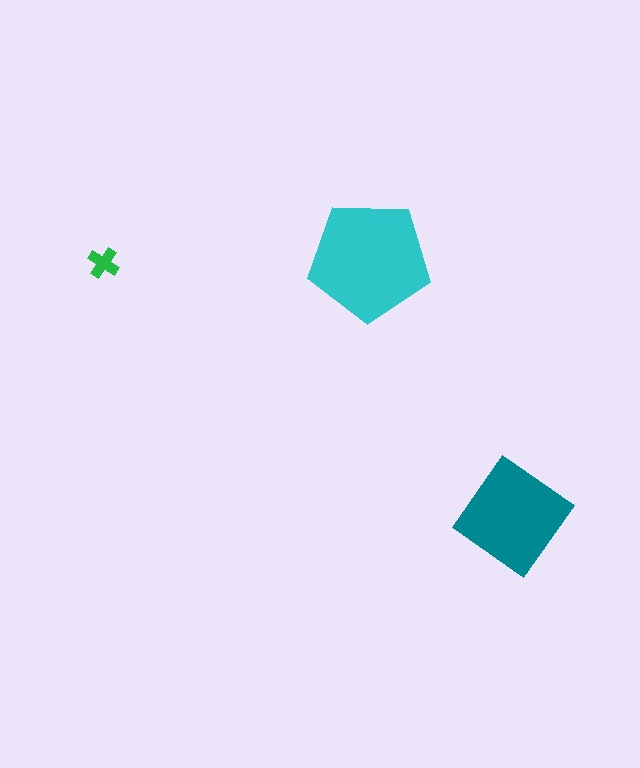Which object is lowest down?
The teal diamond is bottommost.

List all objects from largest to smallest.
The cyan pentagon, the teal diamond, the green cross.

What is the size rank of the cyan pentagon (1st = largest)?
1st.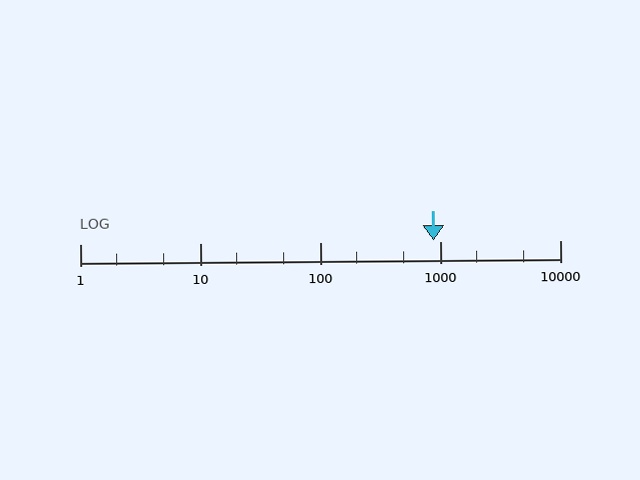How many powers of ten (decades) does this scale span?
The scale spans 4 decades, from 1 to 10000.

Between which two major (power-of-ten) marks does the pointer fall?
The pointer is between 100 and 1000.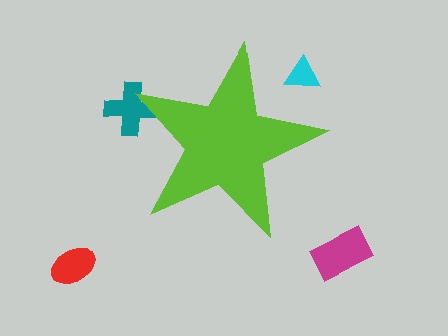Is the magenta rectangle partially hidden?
No, the magenta rectangle is fully visible.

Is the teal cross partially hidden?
Yes, the teal cross is partially hidden behind the lime star.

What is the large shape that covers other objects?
A lime star.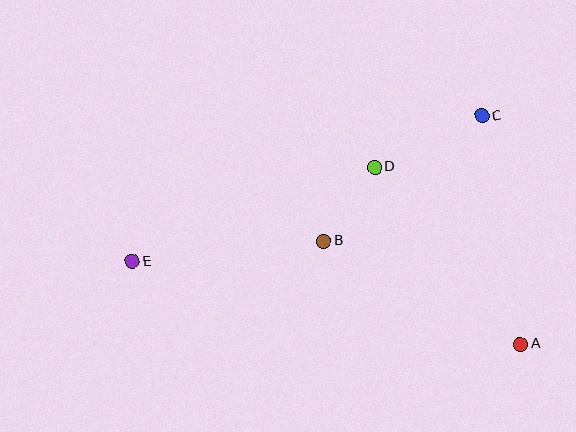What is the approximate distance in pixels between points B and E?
The distance between B and E is approximately 193 pixels.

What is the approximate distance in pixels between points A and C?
The distance between A and C is approximately 232 pixels.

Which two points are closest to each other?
Points B and D are closest to each other.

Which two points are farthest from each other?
Points A and E are farthest from each other.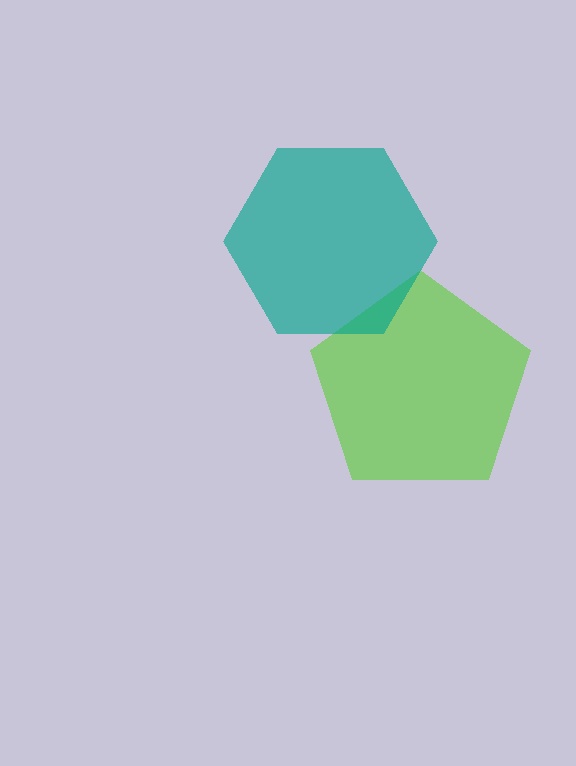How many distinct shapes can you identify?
There are 2 distinct shapes: a lime pentagon, a teal hexagon.